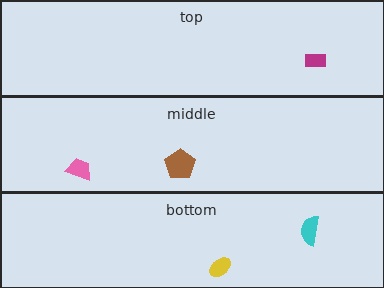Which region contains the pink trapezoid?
The middle region.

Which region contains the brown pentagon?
The middle region.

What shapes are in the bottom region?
The cyan semicircle, the yellow ellipse.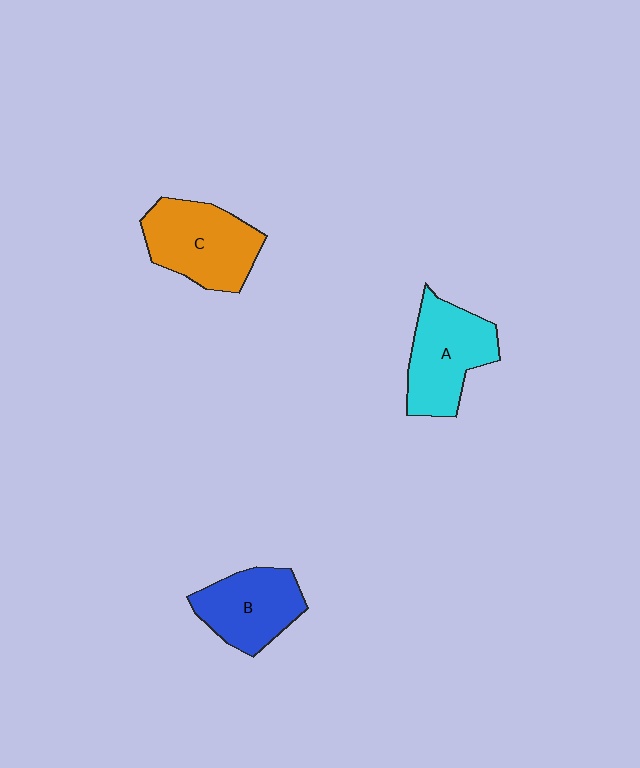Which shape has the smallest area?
Shape B (blue).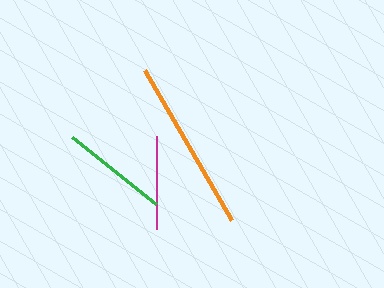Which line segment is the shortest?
The magenta line is the shortest at approximately 93 pixels.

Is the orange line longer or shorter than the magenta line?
The orange line is longer than the magenta line.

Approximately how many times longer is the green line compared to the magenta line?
The green line is approximately 1.2 times the length of the magenta line.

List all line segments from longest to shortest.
From longest to shortest: orange, green, magenta.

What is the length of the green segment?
The green segment is approximately 108 pixels long.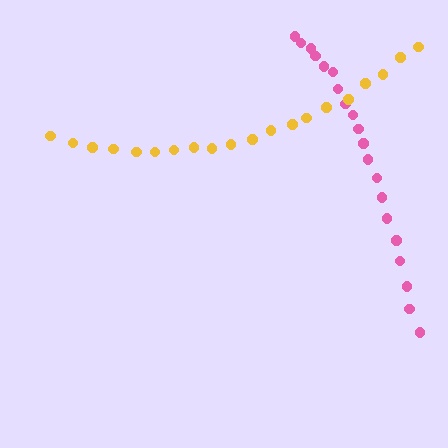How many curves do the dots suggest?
There are 2 distinct paths.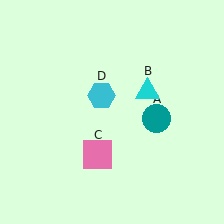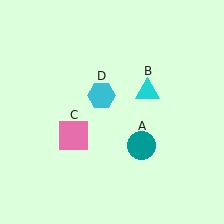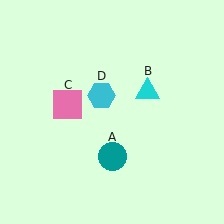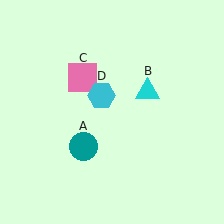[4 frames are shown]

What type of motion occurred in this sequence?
The teal circle (object A), pink square (object C) rotated clockwise around the center of the scene.